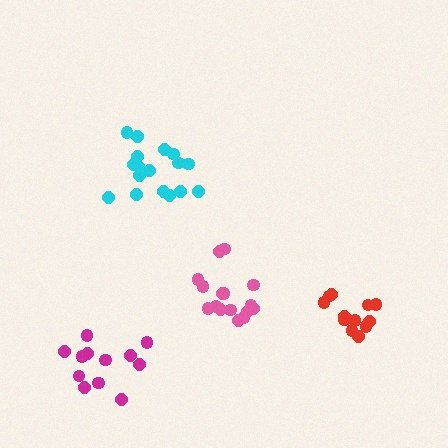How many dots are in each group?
Group 1: 17 dots, Group 2: 16 dots, Group 3: 12 dots, Group 4: 12 dots (57 total).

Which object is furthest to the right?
The red cluster is rightmost.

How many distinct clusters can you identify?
There are 4 distinct clusters.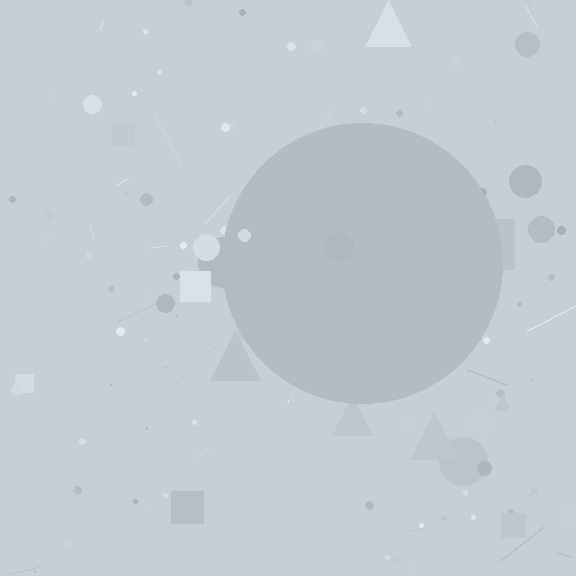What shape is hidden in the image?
A circle is hidden in the image.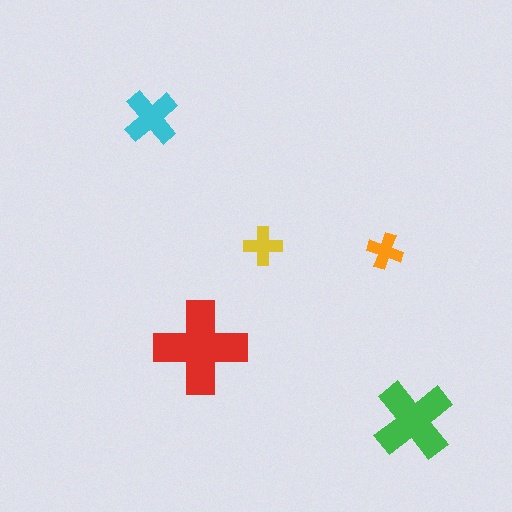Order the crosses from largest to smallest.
the red one, the green one, the cyan one, the yellow one, the orange one.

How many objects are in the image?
There are 5 objects in the image.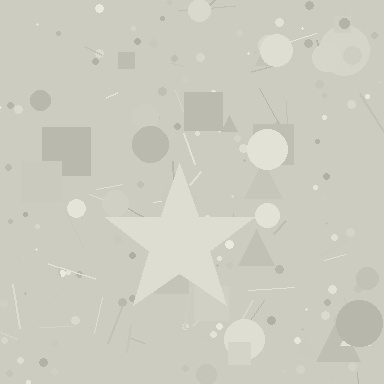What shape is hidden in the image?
A star is hidden in the image.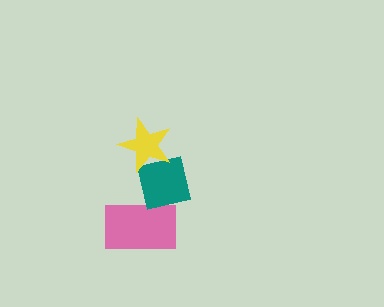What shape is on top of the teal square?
The yellow star is on top of the teal square.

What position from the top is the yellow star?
The yellow star is 1st from the top.